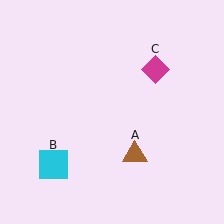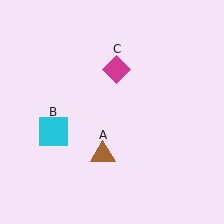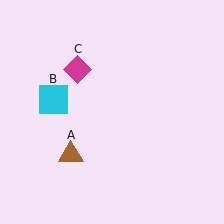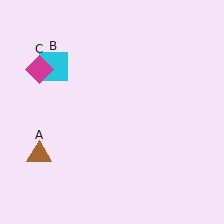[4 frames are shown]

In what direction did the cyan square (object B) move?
The cyan square (object B) moved up.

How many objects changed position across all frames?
3 objects changed position: brown triangle (object A), cyan square (object B), magenta diamond (object C).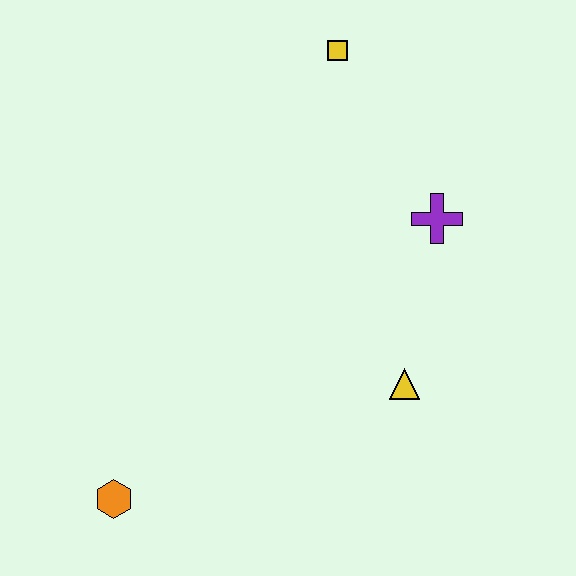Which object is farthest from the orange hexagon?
The yellow square is farthest from the orange hexagon.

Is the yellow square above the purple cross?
Yes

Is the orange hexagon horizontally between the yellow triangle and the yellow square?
No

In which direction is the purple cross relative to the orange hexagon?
The purple cross is to the right of the orange hexagon.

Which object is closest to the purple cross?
The yellow triangle is closest to the purple cross.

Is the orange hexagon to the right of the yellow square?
No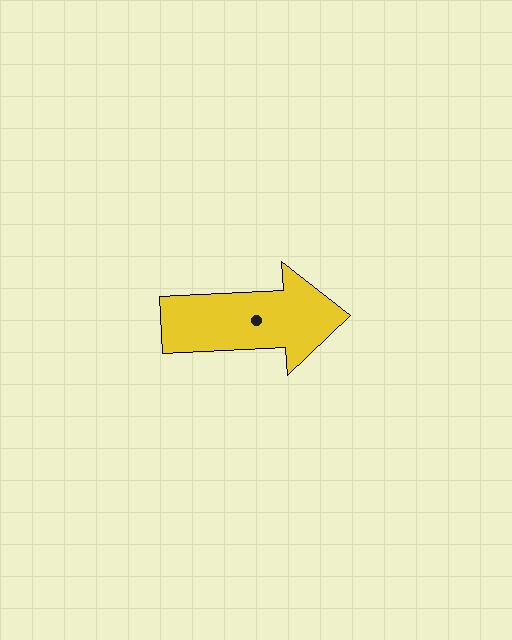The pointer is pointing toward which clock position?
Roughly 3 o'clock.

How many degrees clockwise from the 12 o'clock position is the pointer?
Approximately 87 degrees.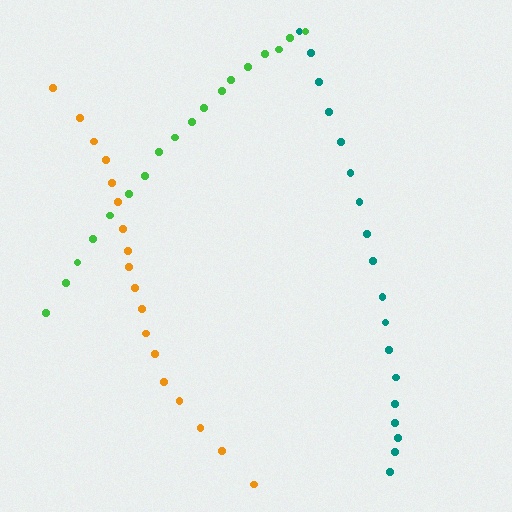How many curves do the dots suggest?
There are 3 distinct paths.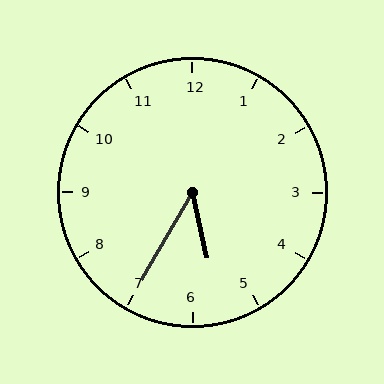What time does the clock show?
5:35.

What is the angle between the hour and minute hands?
Approximately 42 degrees.